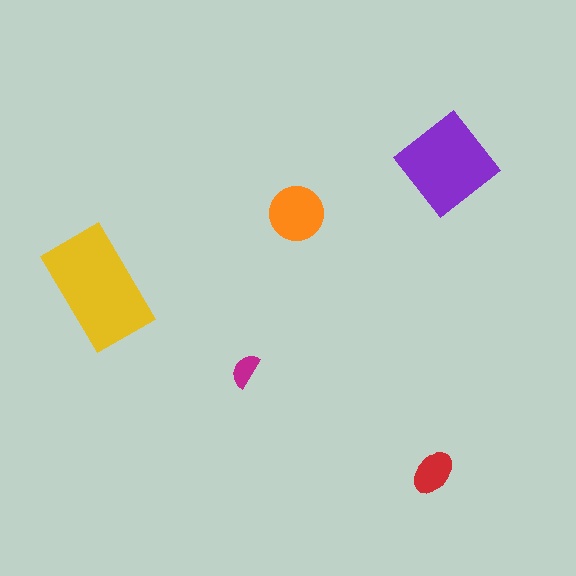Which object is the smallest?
The magenta semicircle.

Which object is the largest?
The yellow rectangle.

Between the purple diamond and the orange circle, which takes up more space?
The purple diamond.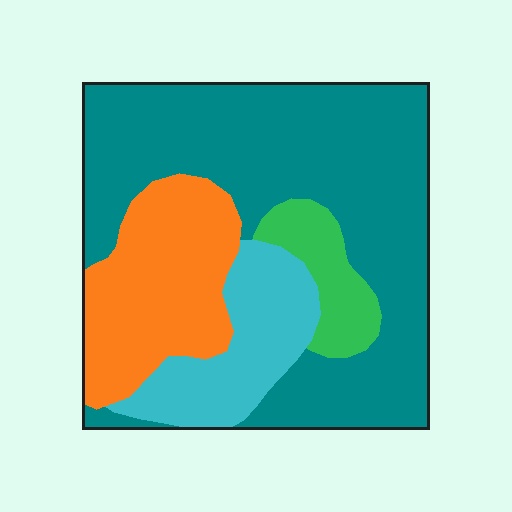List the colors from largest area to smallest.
From largest to smallest: teal, orange, cyan, green.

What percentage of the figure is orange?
Orange covers around 20% of the figure.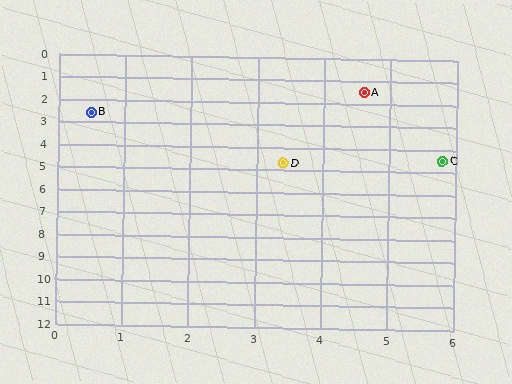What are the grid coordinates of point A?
Point A is at approximately (4.6, 1.5).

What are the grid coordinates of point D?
Point D is at approximately (3.4, 4.7).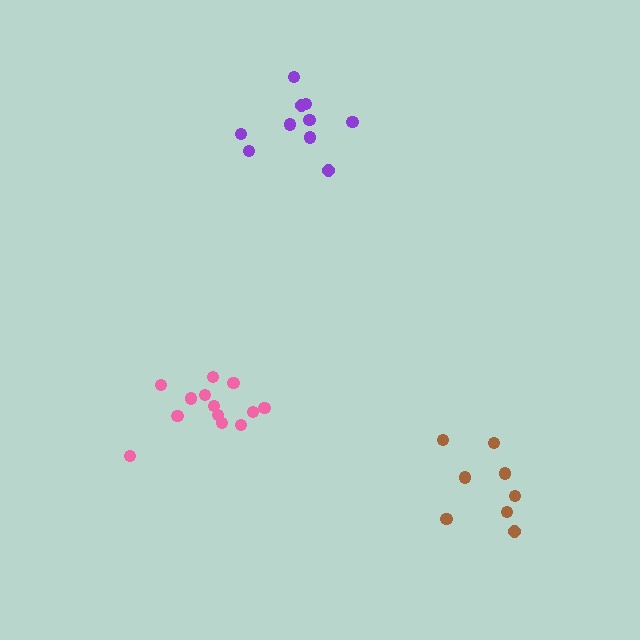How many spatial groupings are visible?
There are 3 spatial groupings.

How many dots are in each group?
Group 1: 10 dots, Group 2: 8 dots, Group 3: 13 dots (31 total).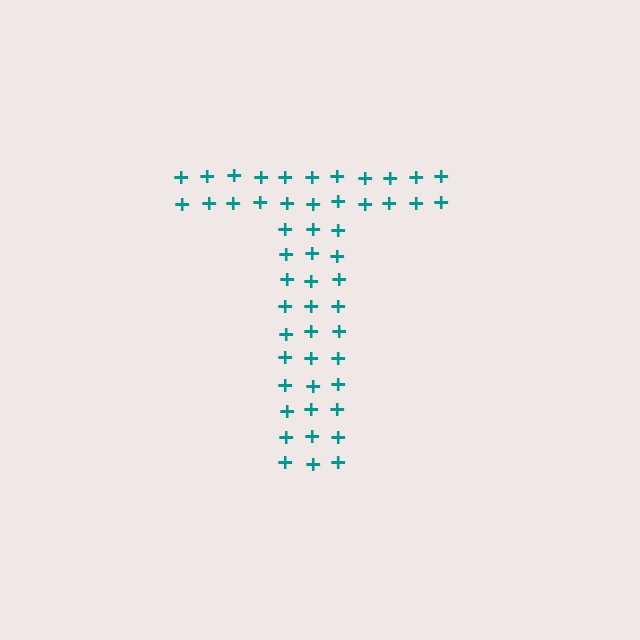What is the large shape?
The large shape is the letter T.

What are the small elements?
The small elements are plus signs.